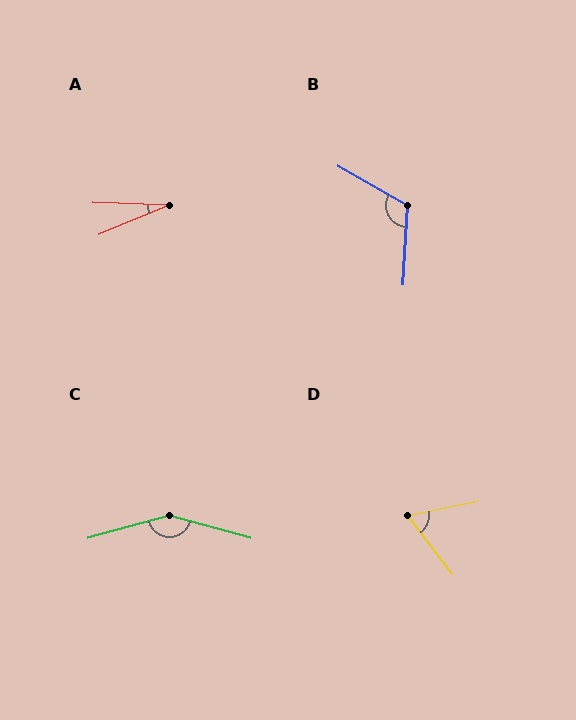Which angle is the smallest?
A, at approximately 25 degrees.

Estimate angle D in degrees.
Approximately 63 degrees.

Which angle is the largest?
C, at approximately 150 degrees.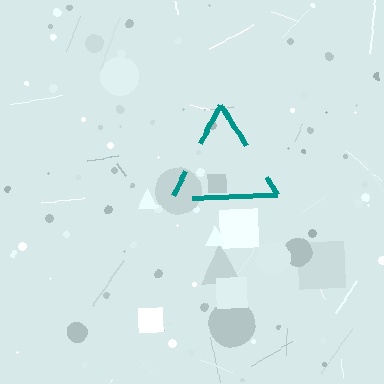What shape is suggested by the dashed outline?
The dashed outline suggests a triangle.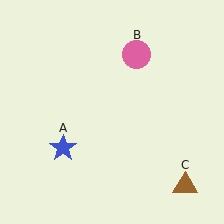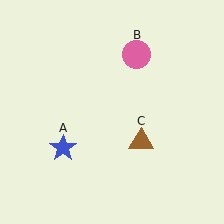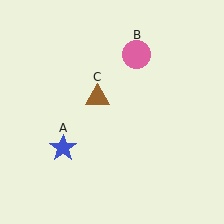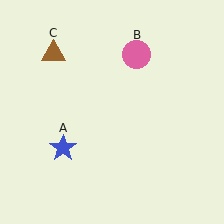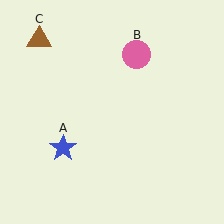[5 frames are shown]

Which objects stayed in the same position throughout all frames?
Blue star (object A) and pink circle (object B) remained stationary.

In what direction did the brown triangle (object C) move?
The brown triangle (object C) moved up and to the left.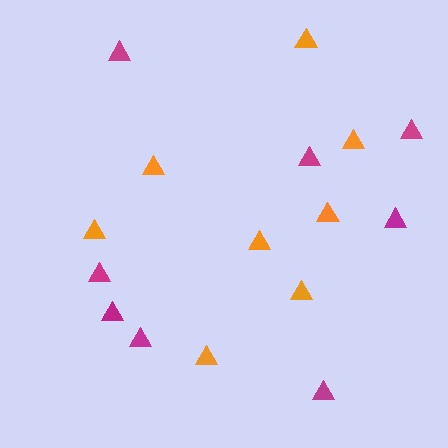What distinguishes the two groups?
There are 2 groups: one group of magenta triangles (8) and one group of orange triangles (8).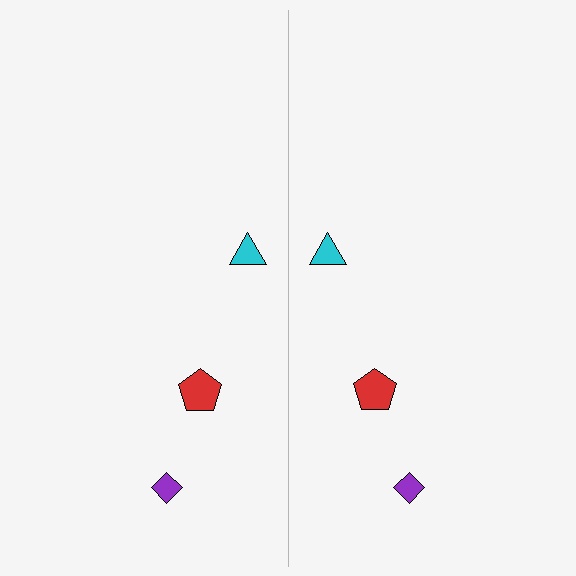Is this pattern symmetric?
Yes, this pattern has bilateral (reflection) symmetry.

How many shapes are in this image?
There are 6 shapes in this image.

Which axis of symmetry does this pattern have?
The pattern has a vertical axis of symmetry running through the center of the image.